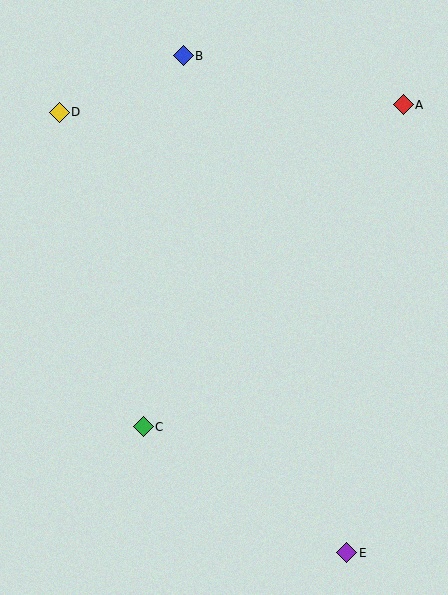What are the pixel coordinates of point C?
Point C is at (143, 427).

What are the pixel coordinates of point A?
Point A is at (403, 105).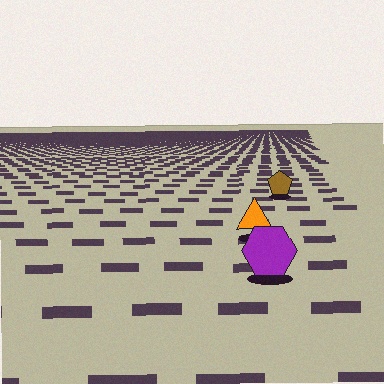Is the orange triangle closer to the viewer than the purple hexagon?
No. The purple hexagon is closer — you can tell from the texture gradient: the ground texture is coarser near it.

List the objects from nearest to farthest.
From nearest to farthest: the purple hexagon, the orange triangle, the brown pentagon.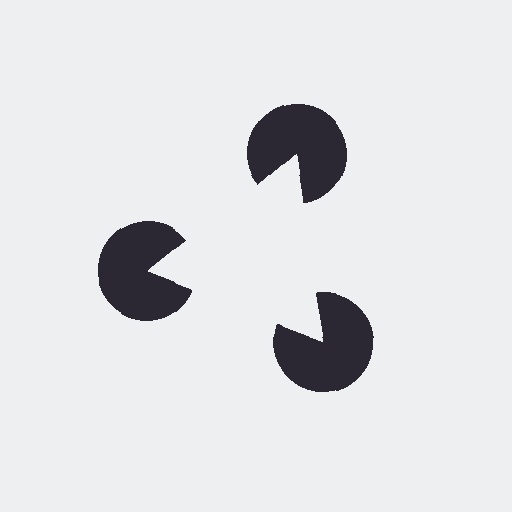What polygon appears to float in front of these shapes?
An illusory triangle — its edges are inferred from the aligned wedge cuts in the pac-man discs, not physically drawn.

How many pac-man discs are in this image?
There are 3 — one at each vertex of the illusory triangle.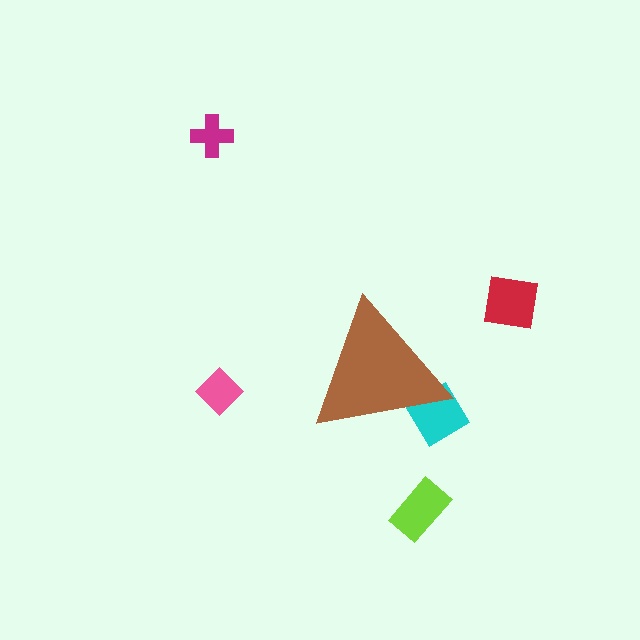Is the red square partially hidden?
No, the red square is fully visible.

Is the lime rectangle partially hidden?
No, the lime rectangle is fully visible.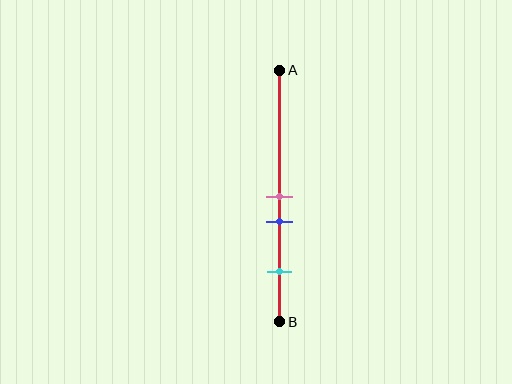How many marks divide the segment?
There are 3 marks dividing the segment.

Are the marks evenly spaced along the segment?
No, the marks are not evenly spaced.